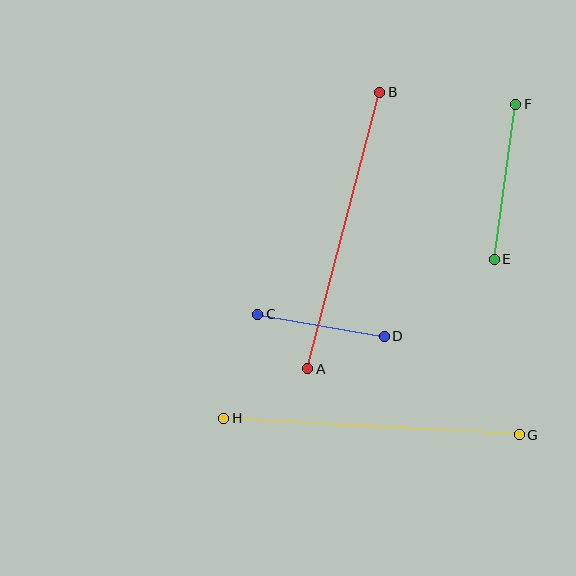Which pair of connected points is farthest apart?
Points G and H are farthest apart.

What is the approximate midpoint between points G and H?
The midpoint is at approximately (371, 426) pixels.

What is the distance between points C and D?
The distance is approximately 128 pixels.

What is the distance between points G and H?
The distance is approximately 296 pixels.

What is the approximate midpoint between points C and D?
The midpoint is at approximately (321, 325) pixels.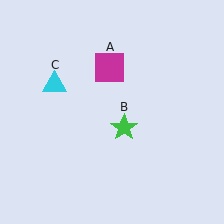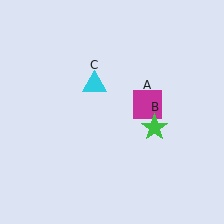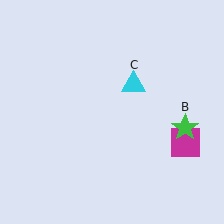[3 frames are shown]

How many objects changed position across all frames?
3 objects changed position: magenta square (object A), green star (object B), cyan triangle (object C).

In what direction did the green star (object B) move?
The green star (object B) moved right.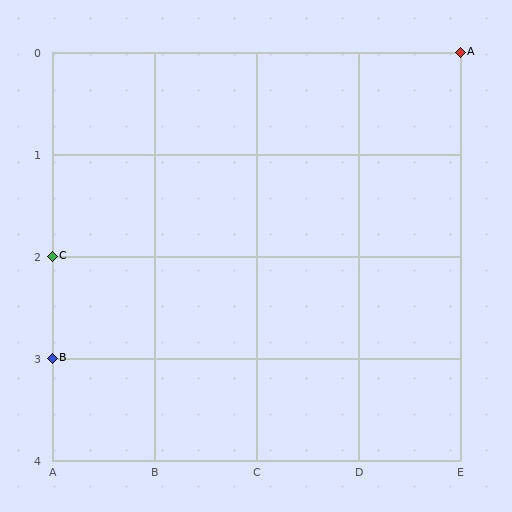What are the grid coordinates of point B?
Point B is at grid coordinates (A, 3).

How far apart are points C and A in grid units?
Points C and A are 4 columns and 2 rows apart (about 4.5 grid units diagonally).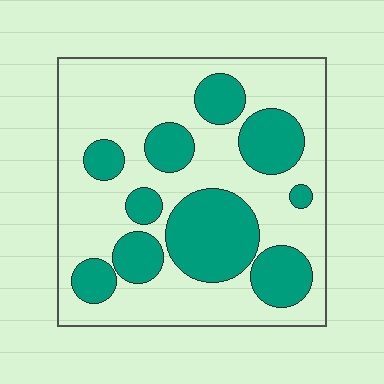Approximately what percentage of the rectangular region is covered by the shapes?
Approximately 35%.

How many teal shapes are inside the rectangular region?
10.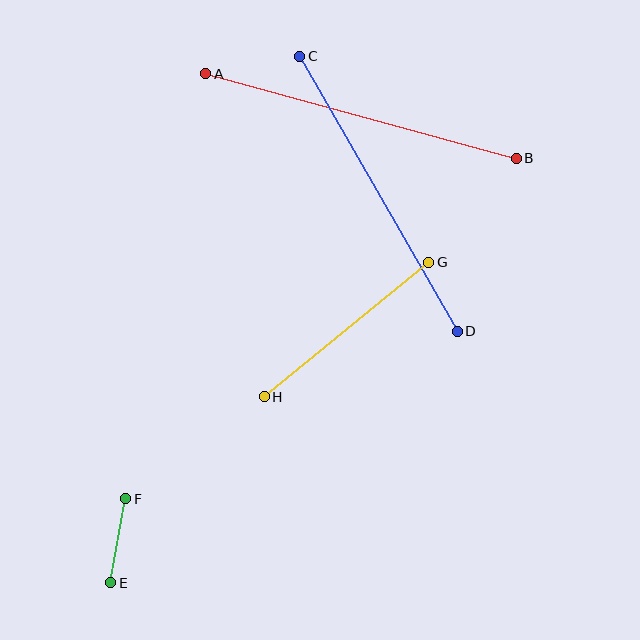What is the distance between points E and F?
The distance is approximately 85 pixels.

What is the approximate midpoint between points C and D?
The midpoint is at approximately (379, 194) pixels.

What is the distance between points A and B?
The distance is approximately 322 pixels.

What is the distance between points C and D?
The distance is approximately 317 pixels.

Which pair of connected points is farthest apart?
Points A and B are farthest apart.